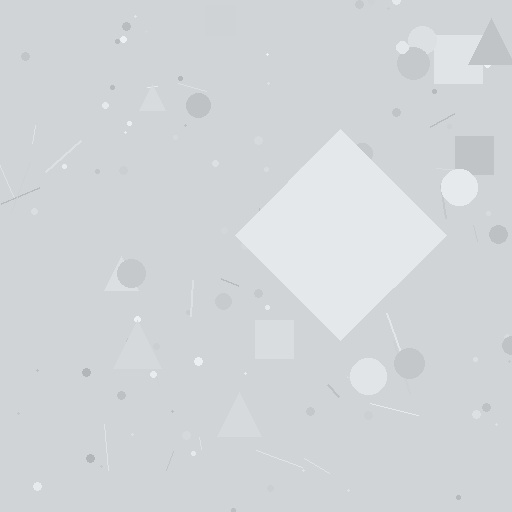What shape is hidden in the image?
A diamond is hidden in the image.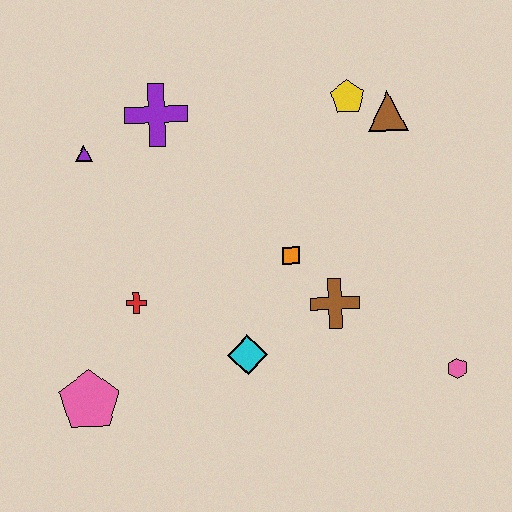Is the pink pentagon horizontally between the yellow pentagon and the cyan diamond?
No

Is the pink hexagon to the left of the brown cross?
No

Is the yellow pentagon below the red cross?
No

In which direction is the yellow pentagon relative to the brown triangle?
The yellow pentagon is to the left of the brown triangle.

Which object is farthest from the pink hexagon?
The purple triangle is farthest from the pink hexagon.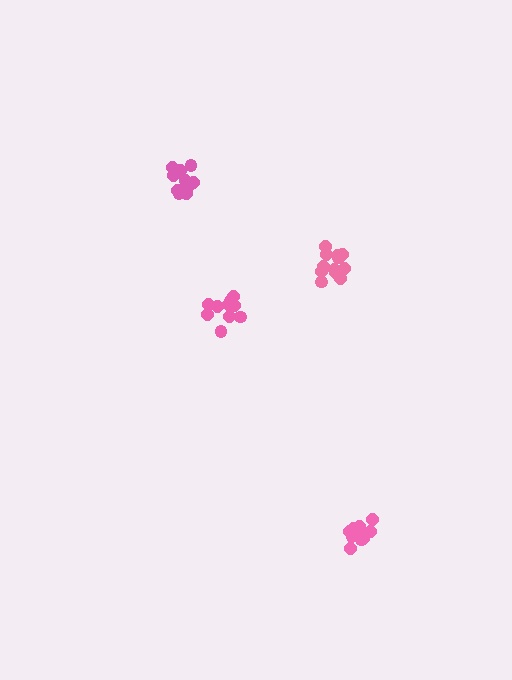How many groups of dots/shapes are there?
There are 4 groups.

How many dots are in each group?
Group 1: 13 dots, Group 2: 11 dots, Group 3: 10 dots, Group 4: 11 dots (45 total).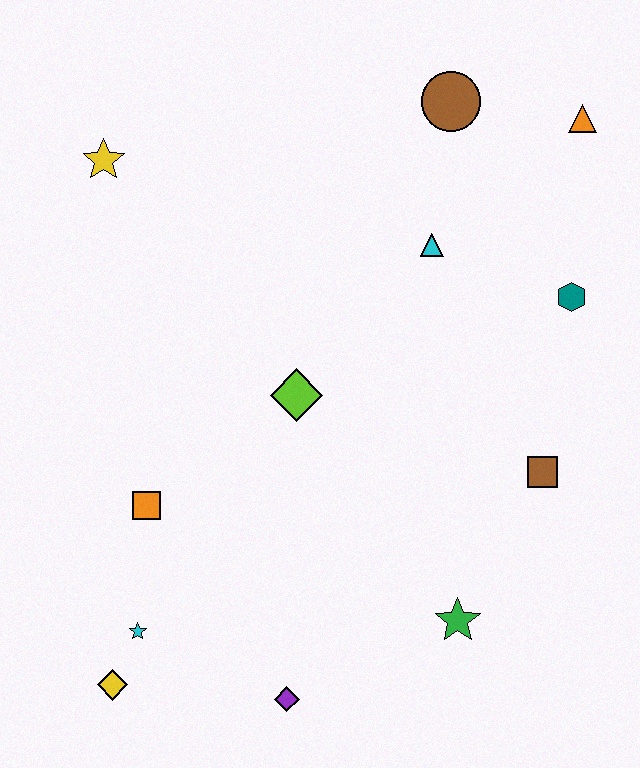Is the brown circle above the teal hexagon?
Yes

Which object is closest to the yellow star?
The lime diamond is closest to the yellow star.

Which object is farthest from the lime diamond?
The orange triangle is farthest from the lime diamond.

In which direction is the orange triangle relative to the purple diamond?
The orange triangle is above the purple diamond.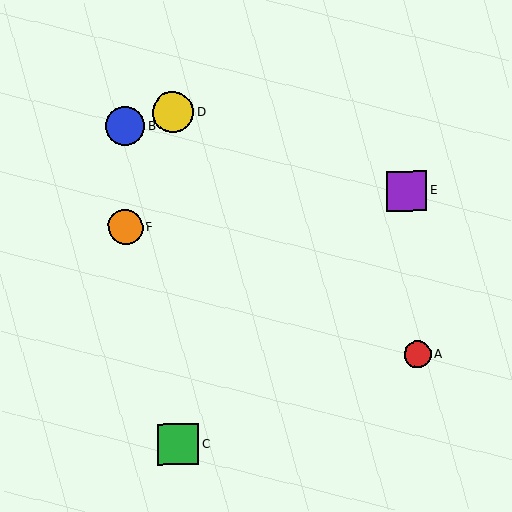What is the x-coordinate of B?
Object B is at x≈125.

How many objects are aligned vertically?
2 objects (C, D) are aligned vertically.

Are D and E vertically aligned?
No, D is at x≈173 and E is at x≈407.